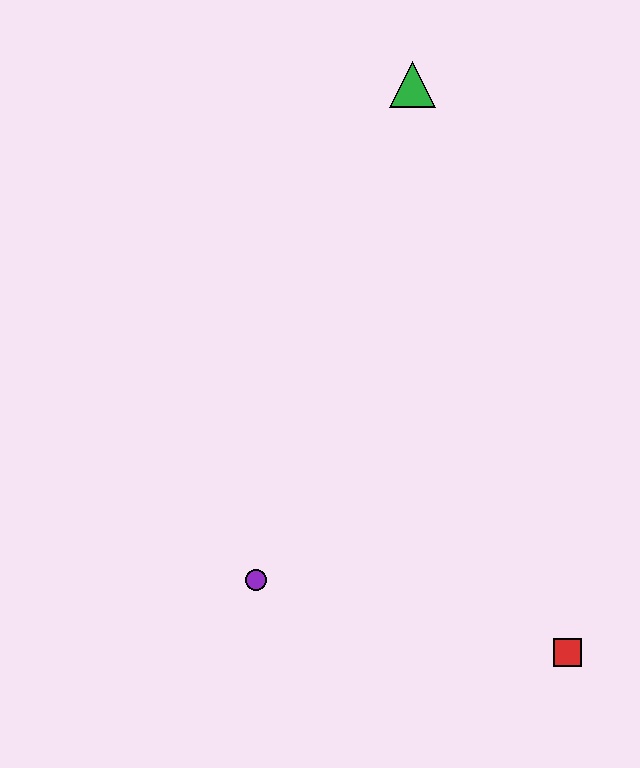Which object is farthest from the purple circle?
The green triangle is farthest from the purple circle.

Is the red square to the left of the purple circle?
No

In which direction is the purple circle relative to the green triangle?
The purple circle is below the green triangle.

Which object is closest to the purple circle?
The red square is closest to the purple circle.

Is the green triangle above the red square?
Yes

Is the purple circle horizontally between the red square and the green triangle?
No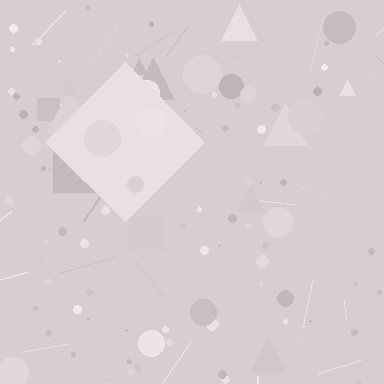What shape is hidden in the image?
A diamond is hidden in the image.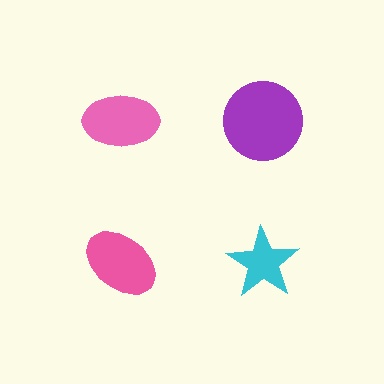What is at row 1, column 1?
A pink ellipse.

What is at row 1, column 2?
A purple circle.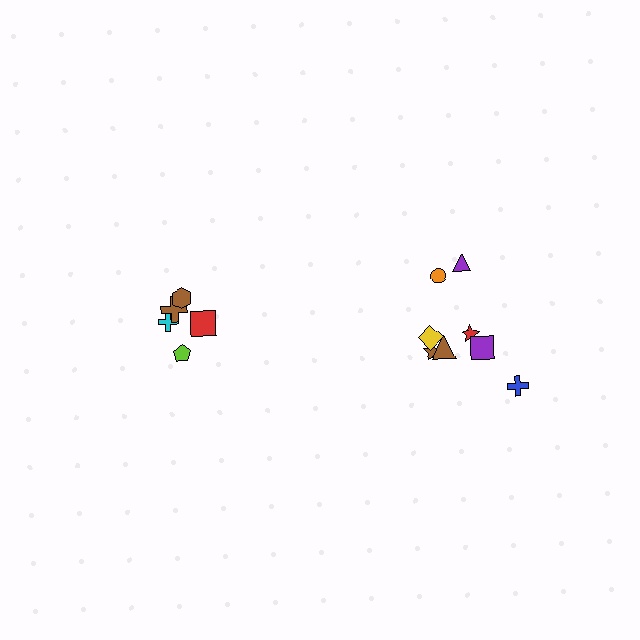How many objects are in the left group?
There are 5 objects.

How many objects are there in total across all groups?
There are 13 objects.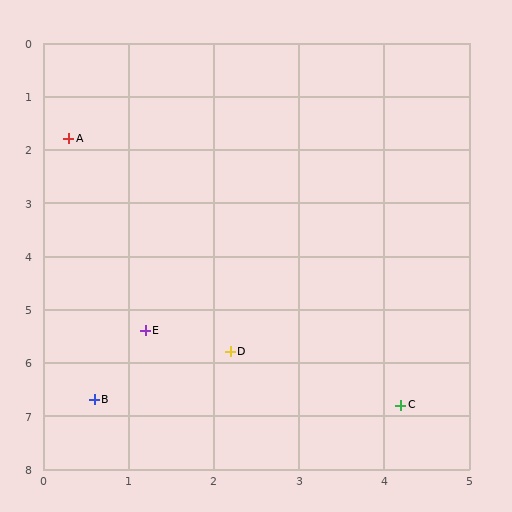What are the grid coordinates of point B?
Point B is at approximately (0.6, 6.7).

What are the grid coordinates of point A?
Point A is at approximately (0.3, 1.8).